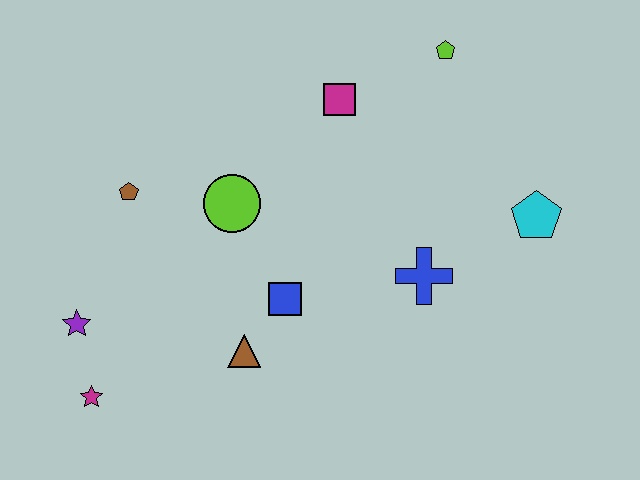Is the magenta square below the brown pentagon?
No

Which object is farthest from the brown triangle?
The lime pentagon is farthest from the brown triangle.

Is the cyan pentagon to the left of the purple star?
No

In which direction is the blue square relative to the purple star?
The blue square is to the right of the purple star.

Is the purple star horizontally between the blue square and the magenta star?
No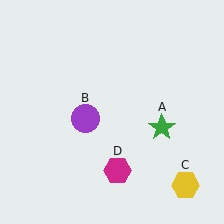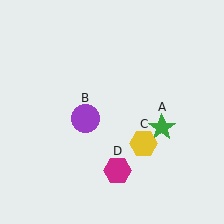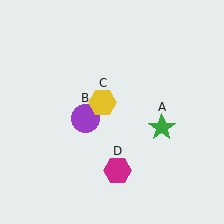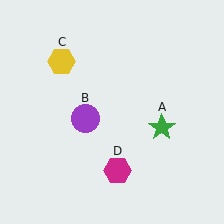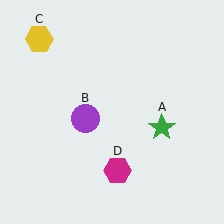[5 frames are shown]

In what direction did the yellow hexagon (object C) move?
The yellow hexagon (object C) moved up and to the left.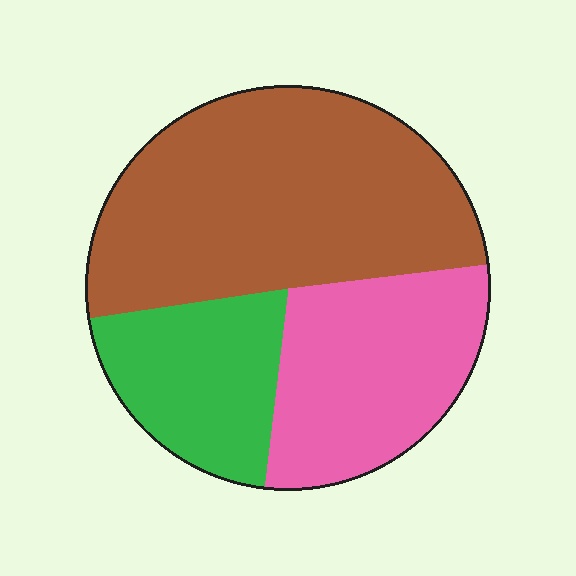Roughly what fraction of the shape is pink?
Pink covers around 30% of the shape.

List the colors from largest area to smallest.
From largest to smallest: brown, pink, green.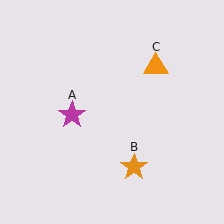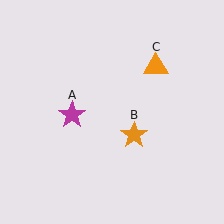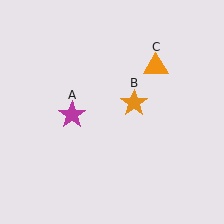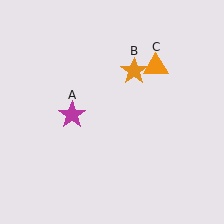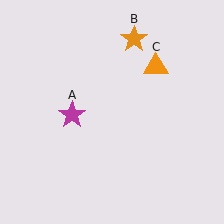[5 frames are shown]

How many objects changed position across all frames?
1 object changed position: orange star (object B).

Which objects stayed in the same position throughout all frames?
Magenta star (object A) and orange triangle (object C) remained stationary.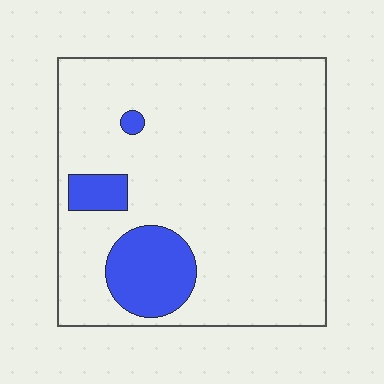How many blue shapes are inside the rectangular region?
3.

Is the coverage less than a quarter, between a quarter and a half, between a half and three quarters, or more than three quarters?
Less than a quarter.